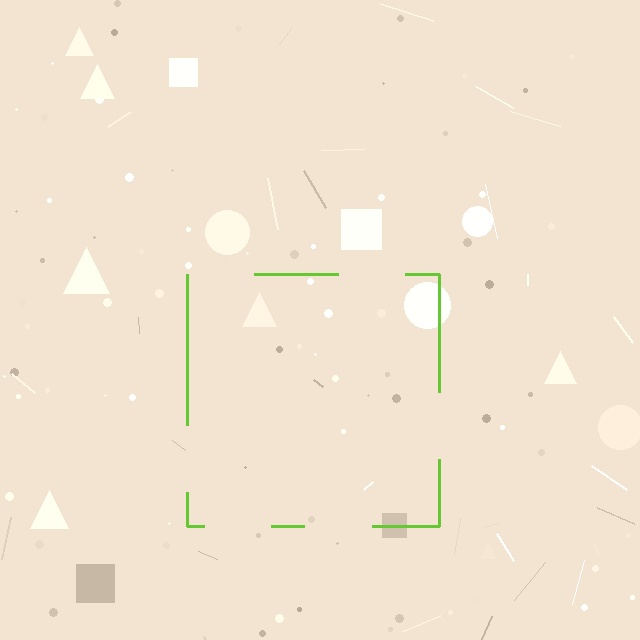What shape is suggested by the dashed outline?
The dashed outline suggests a square.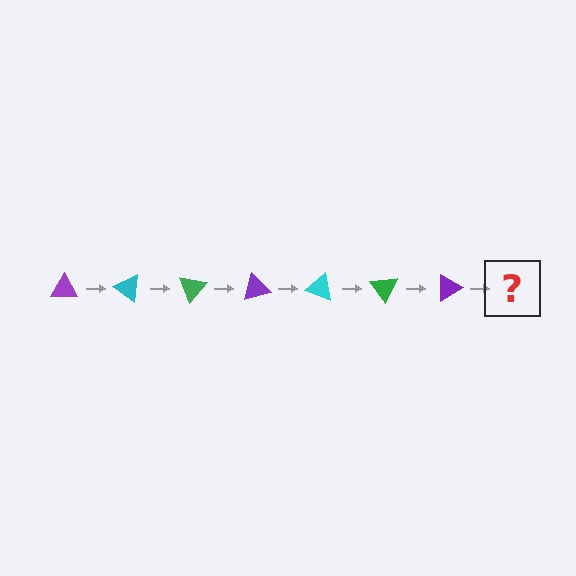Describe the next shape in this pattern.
It should be a cyan triangle, rotated 245 degrees from the start.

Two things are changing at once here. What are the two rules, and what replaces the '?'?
The two rules are that it rotates 35 degrees each step and the color cycles through purple, cyan, and green. The '?' should be a cyan triangle, rotated 245 degrees from the start.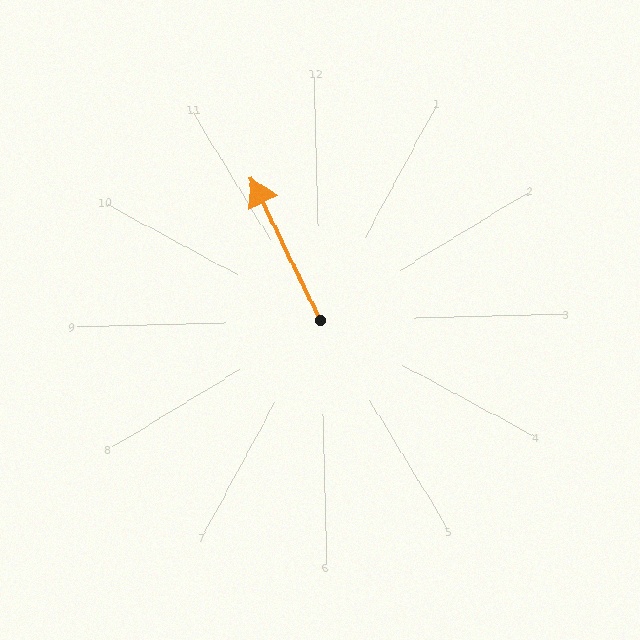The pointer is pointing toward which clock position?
Roughly 11 o'clock.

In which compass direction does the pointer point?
Northwest.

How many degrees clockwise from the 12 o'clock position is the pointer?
Approximately 336 degrees.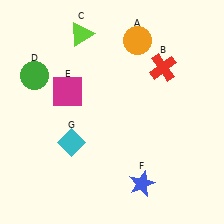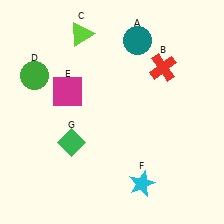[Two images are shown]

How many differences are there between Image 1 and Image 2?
There are 3 differences between the two images.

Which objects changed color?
A changed from orange to teal. F changed from blue to cyan. G changed from cyan to green.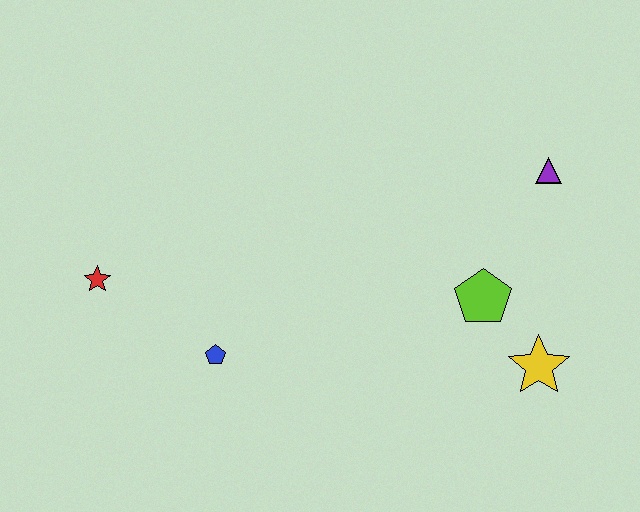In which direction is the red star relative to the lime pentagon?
The red star is to the left of the lime pentagon.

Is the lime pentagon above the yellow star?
Yes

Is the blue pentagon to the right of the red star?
Yes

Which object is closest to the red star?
The blue pentagon is closest to the red star.